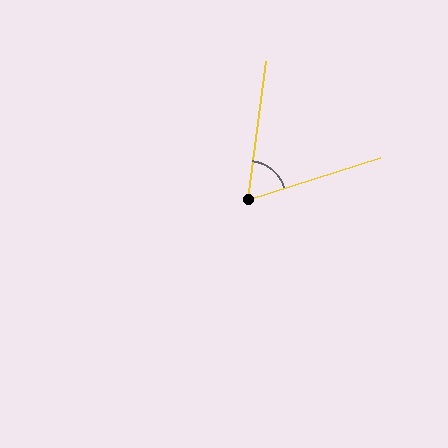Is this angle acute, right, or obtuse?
It is acute.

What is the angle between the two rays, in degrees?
Approximately 65 degrees.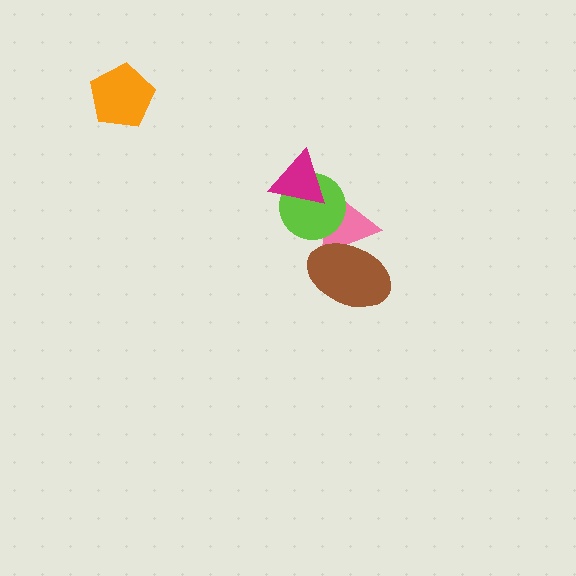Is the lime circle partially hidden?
Yes, it is partially covered by another shape.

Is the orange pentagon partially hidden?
No, no other shape covers it.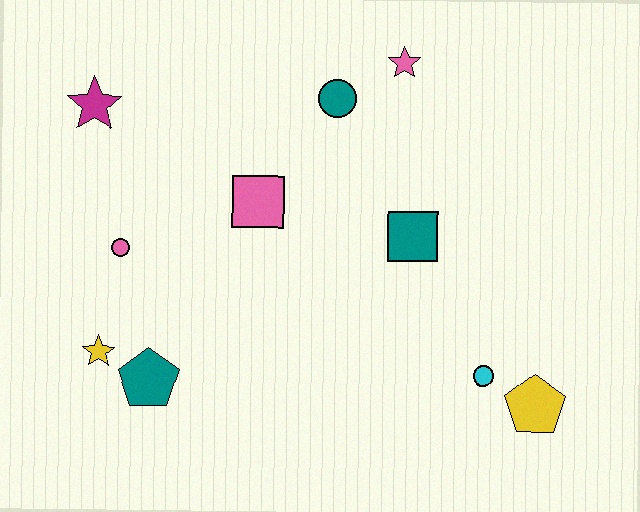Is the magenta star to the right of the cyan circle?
No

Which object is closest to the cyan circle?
The yellow pentagon is closest to the cyan circle.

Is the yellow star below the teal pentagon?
No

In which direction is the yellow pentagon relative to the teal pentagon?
The yellow pentagon is to the right of the teal pentagon.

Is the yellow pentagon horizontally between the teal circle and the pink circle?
No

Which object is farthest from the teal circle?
The yellow pentagon is farthest from the teal circle.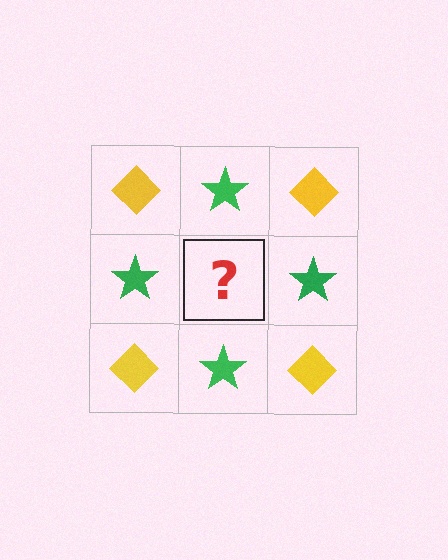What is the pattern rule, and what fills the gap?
The rule is that it alternates yellow diamond and green star in a checkerboard pattern. The gap should be filled with a yellow diamond.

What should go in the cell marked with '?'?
The missing cell should contain a yellow diamond.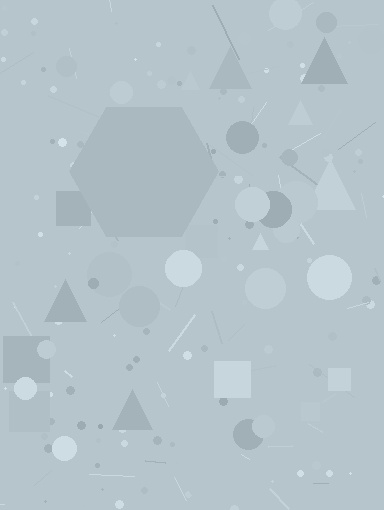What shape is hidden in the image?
A hexagon is hidden in the image.